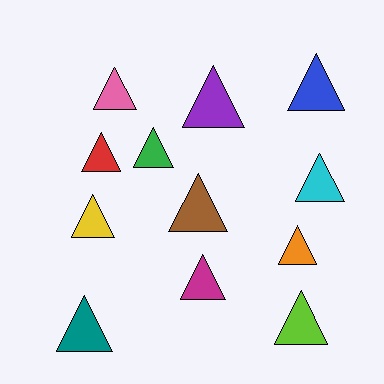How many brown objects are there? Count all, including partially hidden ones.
There is 1 brown object.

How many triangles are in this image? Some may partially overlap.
There are 12 triangles.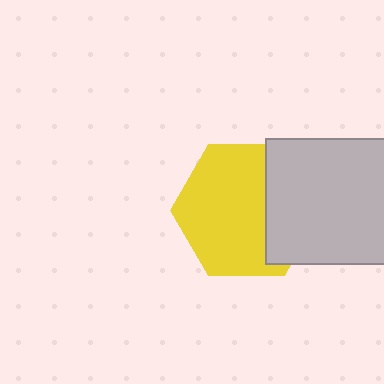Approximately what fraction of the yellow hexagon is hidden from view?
Roughly 32% of the yellow hexagon is hidden behind the light gray square.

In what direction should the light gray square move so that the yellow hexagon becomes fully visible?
The light gray square should move right. That is the shortest direction to clear the overlap and leave the yellow hexagon fully visible.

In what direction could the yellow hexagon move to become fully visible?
The yellow hexagon could move left. That would shift it out from behind the light gray square entirely.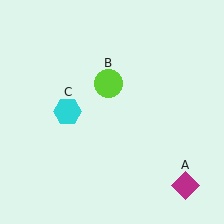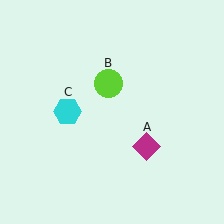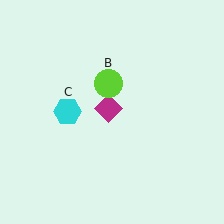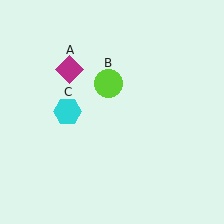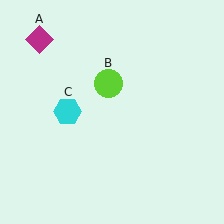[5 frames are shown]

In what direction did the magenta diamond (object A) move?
The magenta diamond (object A) moved up and to the left.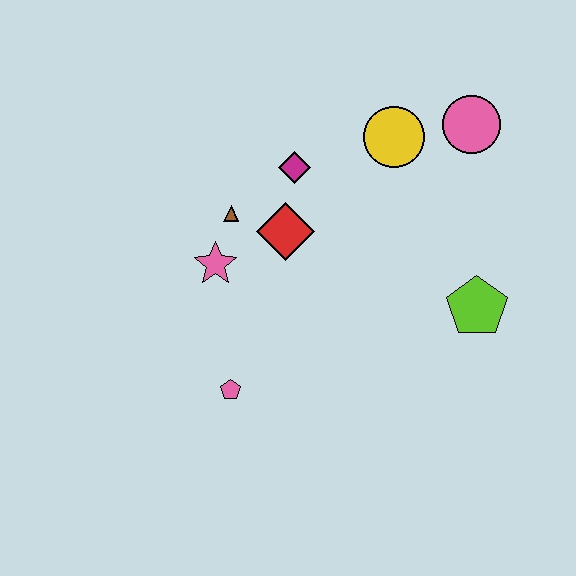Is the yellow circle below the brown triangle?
No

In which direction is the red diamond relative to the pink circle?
The red diamond is to the left of the pink circle.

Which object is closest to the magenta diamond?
The red diamond is closest to the magenta diamond.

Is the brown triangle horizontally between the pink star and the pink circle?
Yes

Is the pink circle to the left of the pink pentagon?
No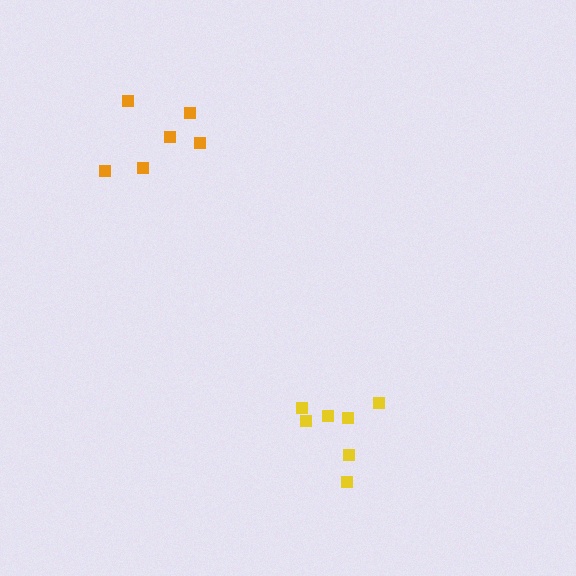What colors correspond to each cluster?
The clusters are colored: yellow, orange.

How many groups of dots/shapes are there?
There are 2 groups.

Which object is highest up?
The orange cluster is topmost.